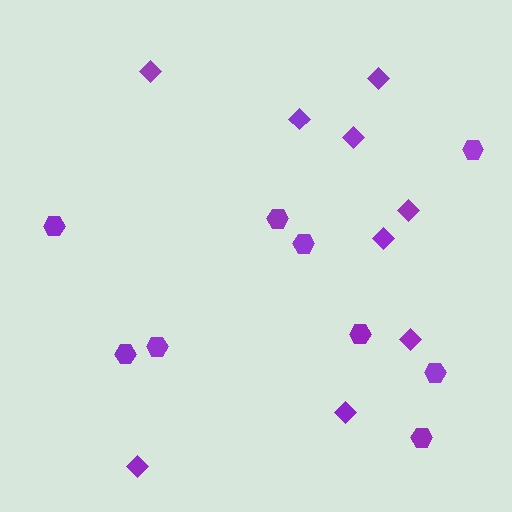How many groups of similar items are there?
There are 2 groups: one group of diamonds (9) and one group of hexagons (9).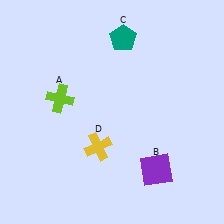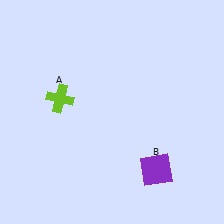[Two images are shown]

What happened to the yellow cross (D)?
The yellow cross (D) was removed in Image 2. It was in the bottom-left area of Image 1.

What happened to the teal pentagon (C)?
The teal pentagon (C) was removed in Image 2. It was in the top-right area of Image 1.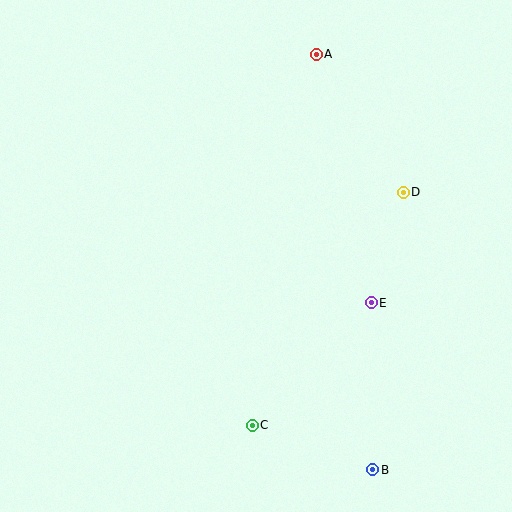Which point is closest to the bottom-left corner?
Point C is closest to the bottom-left corner.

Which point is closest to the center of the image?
Point E at (371, 303) is closest to the center.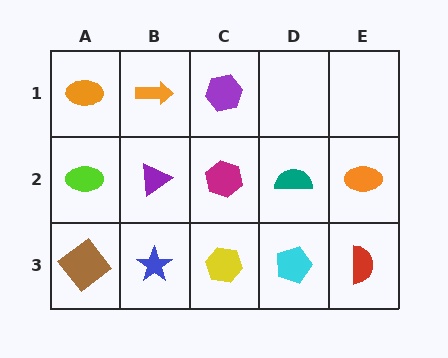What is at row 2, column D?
A teal semicircle.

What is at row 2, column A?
A lime ellipse.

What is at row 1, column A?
An orange ellipse.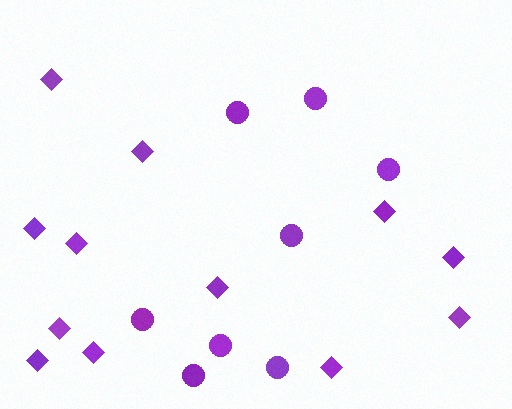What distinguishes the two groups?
There are 2 groups: one group of diamonds (12) and one group of circles (8).